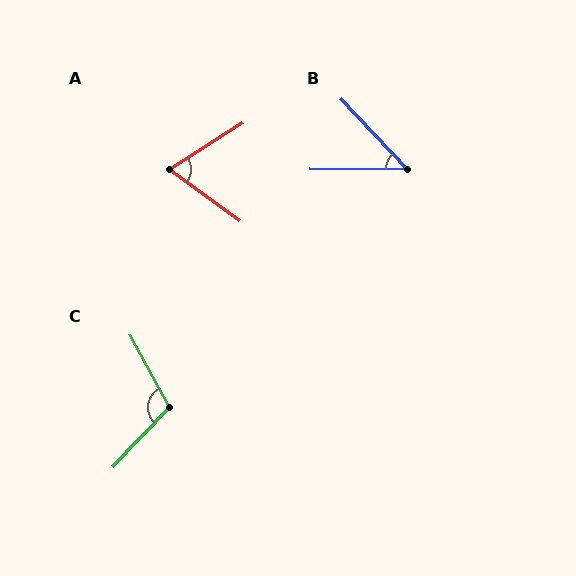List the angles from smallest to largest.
B (47°), A (69°), C (108°).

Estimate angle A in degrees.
Approximately 69 degrees.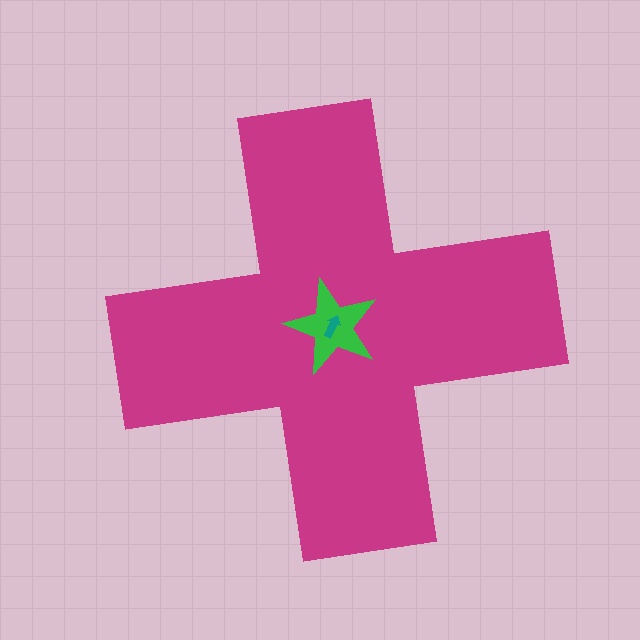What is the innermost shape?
The teal arrow.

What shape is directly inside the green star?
The teal arrow.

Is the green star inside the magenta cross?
Yes.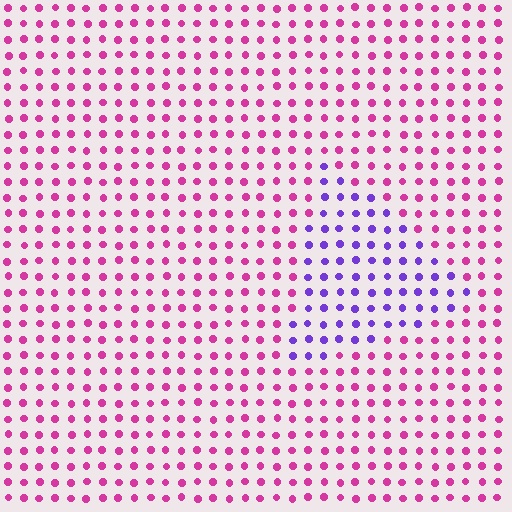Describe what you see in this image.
The image is filled with small magenta elements in a uniform arrangement. A triangle-shaped region is visible where the elements are tinted to a slightly different hue, forming a subtle color boundary.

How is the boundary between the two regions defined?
The boundary is defined purely by a slight shift in hue (about 57 degrees). Spacing, size, and orientation are identical on both sides.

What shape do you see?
I see a triangle.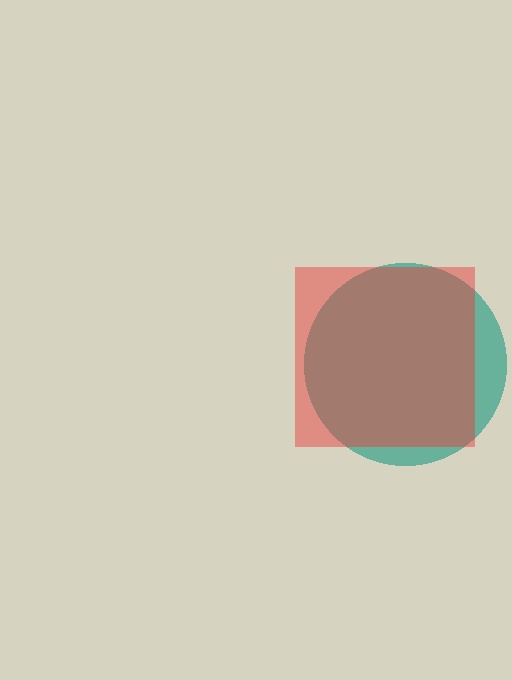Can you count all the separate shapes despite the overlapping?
Yes, there are 2 separate shapes.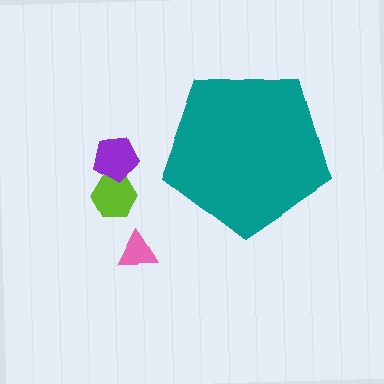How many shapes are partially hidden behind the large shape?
0 shapes are partially hidden.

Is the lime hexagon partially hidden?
No, the lime hexagon is fully visible.